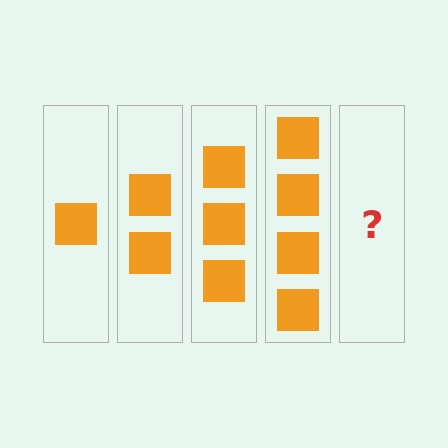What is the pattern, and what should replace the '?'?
The pattern is that each step adds one more square. The '?' should be 5 squares.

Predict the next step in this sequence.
The next step is 5 squares.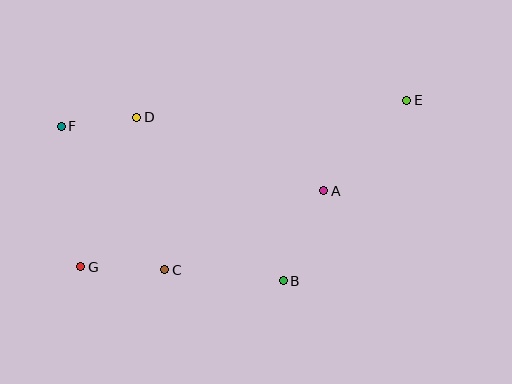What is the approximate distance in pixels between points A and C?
The distance between A and C is approximately 177 pixels.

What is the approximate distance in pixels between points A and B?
The distance between A and B is approximately 99 pixels.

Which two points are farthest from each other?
Points E and G are farthest from each other.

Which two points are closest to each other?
Points D and F are closest to each other.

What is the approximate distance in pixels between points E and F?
The distance between E and F is approximately 346 pixels.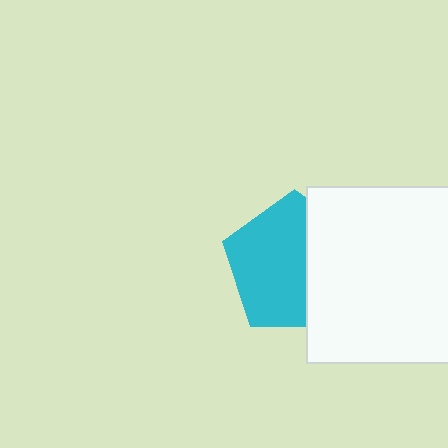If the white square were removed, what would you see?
You would see the complete cyan pentagon.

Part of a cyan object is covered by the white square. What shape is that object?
It is a pentagon.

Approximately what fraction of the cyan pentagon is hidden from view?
Roughly 40% of the cyan pentagon is hidden behind the white square.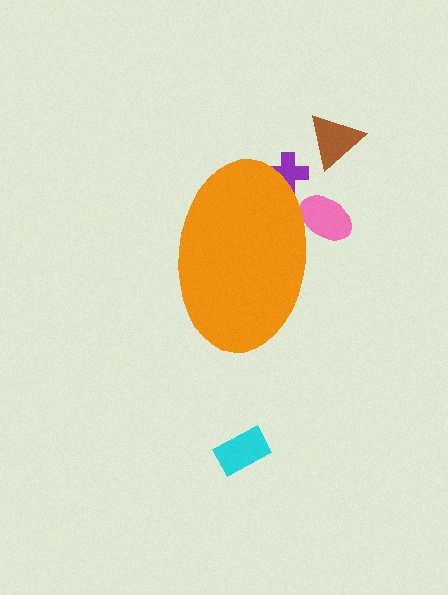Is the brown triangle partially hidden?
No, the brown triangle is fully visible.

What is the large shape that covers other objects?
An orange ellipse.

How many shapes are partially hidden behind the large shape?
2 shapes are partially hidden.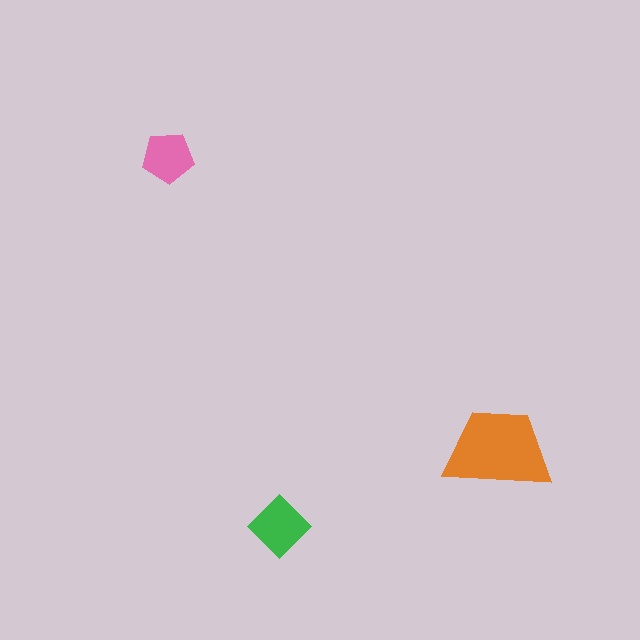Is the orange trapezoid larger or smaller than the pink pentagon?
Larger.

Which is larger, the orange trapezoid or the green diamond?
The orange trapezoid.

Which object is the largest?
The orange trapezoid.